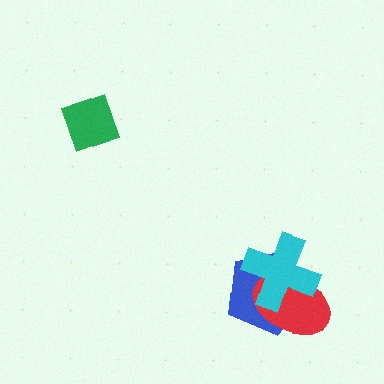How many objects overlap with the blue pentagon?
2 objects overlap with the blue pentagon.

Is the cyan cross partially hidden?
No, no other shape covers it.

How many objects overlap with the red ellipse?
2 objects overlap with the red ellipse.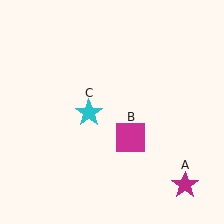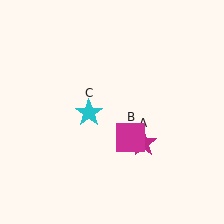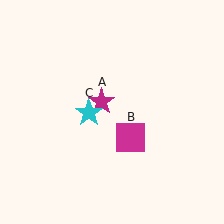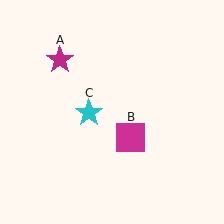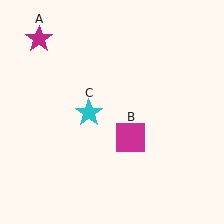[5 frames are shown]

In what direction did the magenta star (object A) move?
The magenta star (object A) moved up and to the left.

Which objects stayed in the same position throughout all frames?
Magenta square (object B) and cyan star (object C) remained stationary.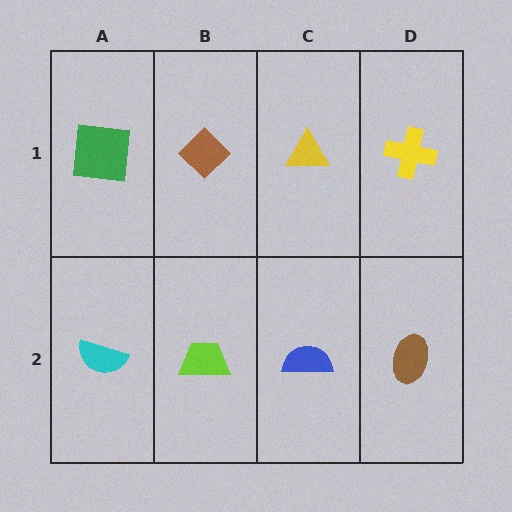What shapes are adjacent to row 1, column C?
A blue semicircle (row 2, column C), a brown diamond (row 1, column B), a yellow cross (row 1, column D).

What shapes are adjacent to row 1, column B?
A lime trapezoid (row 2, column B), a green square (row 1, column A), a yellow triangle (row 1, column C).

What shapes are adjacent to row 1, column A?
A cyan semicircle (row 2, column A), a brown diamond (row 1, column B).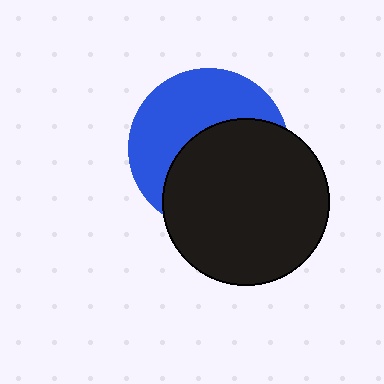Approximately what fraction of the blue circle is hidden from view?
Roughly 53% of the blue circle is hidden behind the black circle.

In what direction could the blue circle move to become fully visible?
The blue circle could move up. That would shift it out from behind the black circle entirely.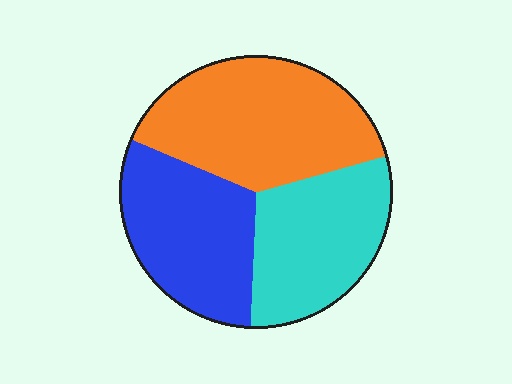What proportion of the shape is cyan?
Cyan covers about 30% of the shape.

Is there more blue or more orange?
Orange.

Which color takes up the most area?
Orange, at roughly 40%.